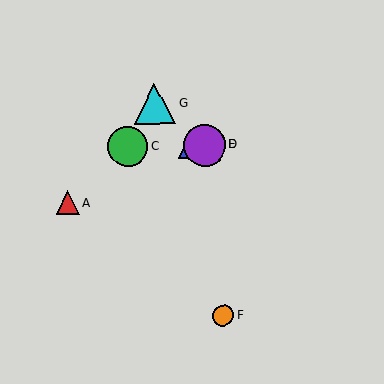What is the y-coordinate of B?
Object B is at y≈145.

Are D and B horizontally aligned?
Yes, both are at y≈145.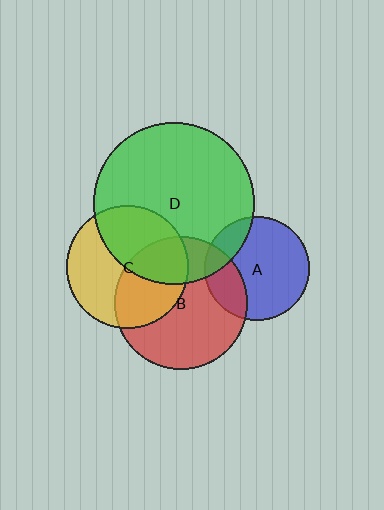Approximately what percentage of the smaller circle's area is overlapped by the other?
Approximately 40%.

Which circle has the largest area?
Circle D (green).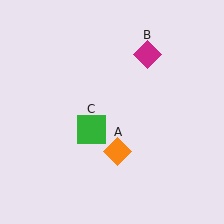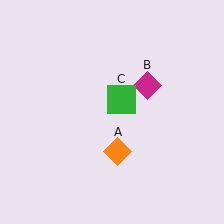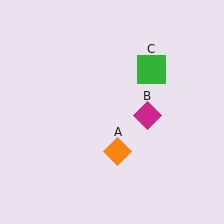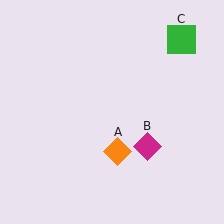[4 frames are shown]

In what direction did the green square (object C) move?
The green square (object C) moved up and to the right.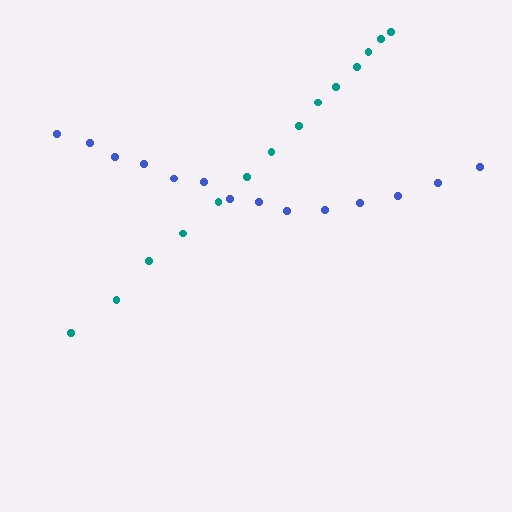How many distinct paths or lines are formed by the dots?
There are 2 distinct paths.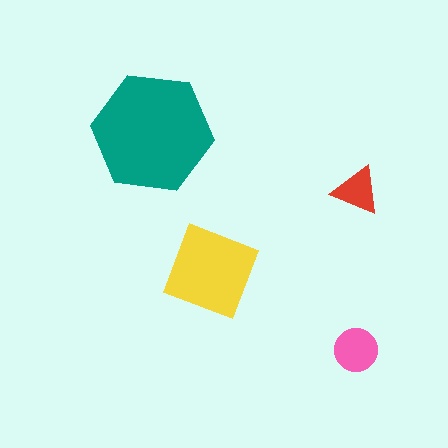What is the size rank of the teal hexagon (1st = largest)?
1st.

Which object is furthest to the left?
The teal hexagon is leftmost.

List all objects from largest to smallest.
The teal hexagon, the yellow diamond, the pink circle, the red triangle.